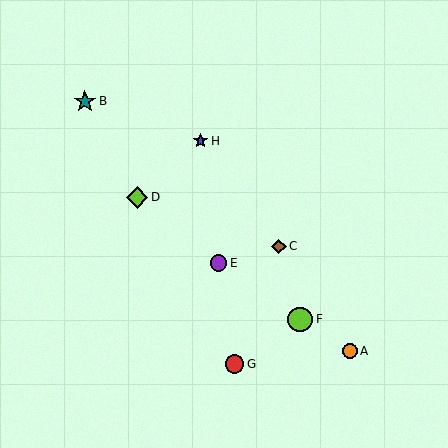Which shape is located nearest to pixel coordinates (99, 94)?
The teal star (labeled B) at (85, 101) is nearest to that location.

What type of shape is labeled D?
Shape D is a lime diamond.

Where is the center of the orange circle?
The center of the orange circle is at (350, 351).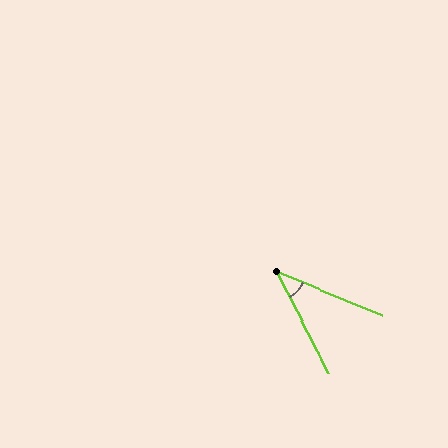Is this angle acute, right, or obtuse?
It is acute.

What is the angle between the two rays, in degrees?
Approximately 40 degrees.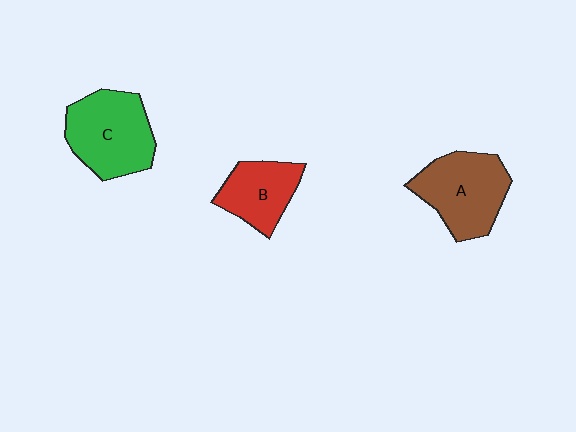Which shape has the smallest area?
Shape B (red).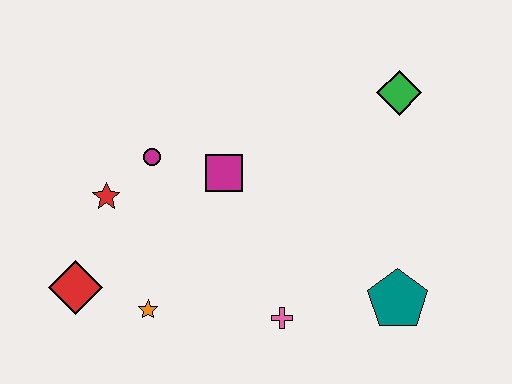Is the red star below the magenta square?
Yes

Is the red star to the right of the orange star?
No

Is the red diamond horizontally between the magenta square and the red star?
No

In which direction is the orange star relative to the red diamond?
The orange star is to the right of the red diamond.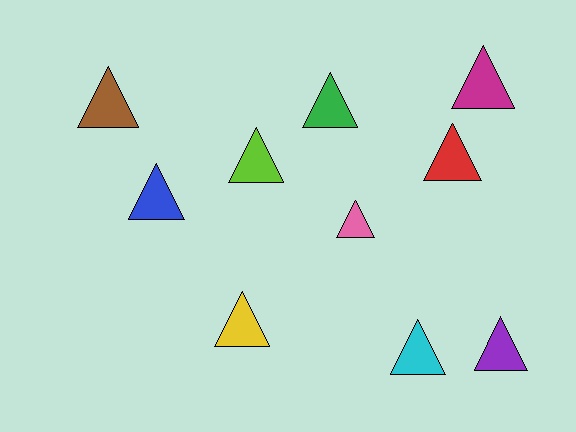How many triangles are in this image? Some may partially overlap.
There are 10 triangles.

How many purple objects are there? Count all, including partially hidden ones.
There is 1 purple object.